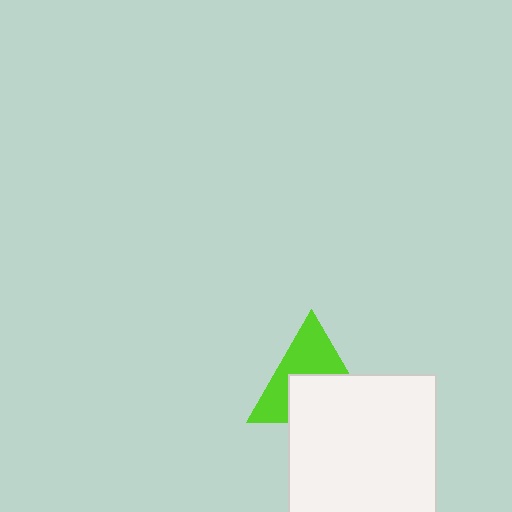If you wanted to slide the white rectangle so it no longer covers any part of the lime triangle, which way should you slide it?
Slide it down — that is the most direct way to separate the two shapes.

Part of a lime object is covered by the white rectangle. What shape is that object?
It is a triangle.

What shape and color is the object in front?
The object in front is a white rectangle.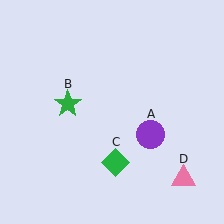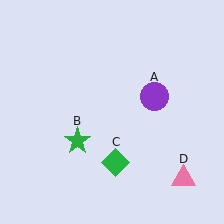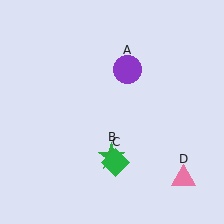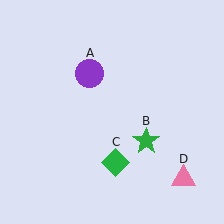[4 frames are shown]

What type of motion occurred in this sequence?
The purple circle (object A), green star (object B) rotated counterclockwise around the center of the scene.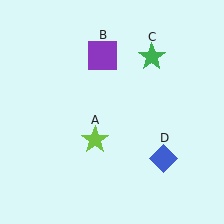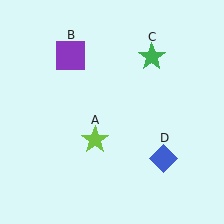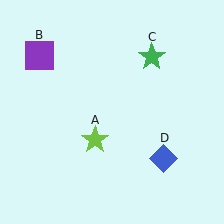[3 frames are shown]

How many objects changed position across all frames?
1 object changed position: purple square (object B).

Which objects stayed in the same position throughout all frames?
Lime star (object A) and green star (object C) and blue diamond (object D) remained stationary.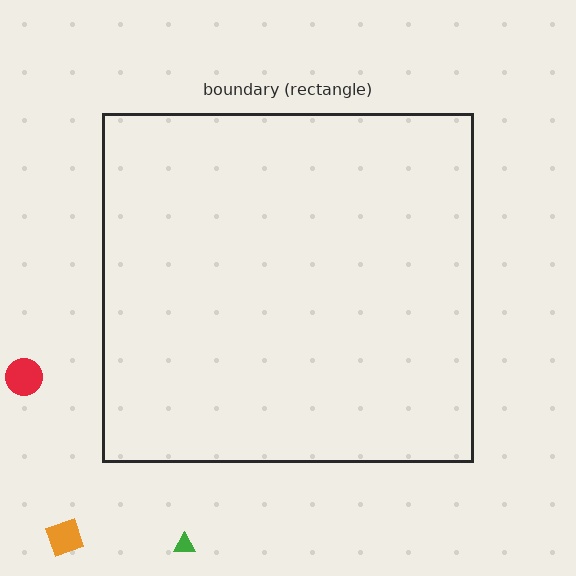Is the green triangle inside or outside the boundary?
Outside.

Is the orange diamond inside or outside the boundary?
Outside.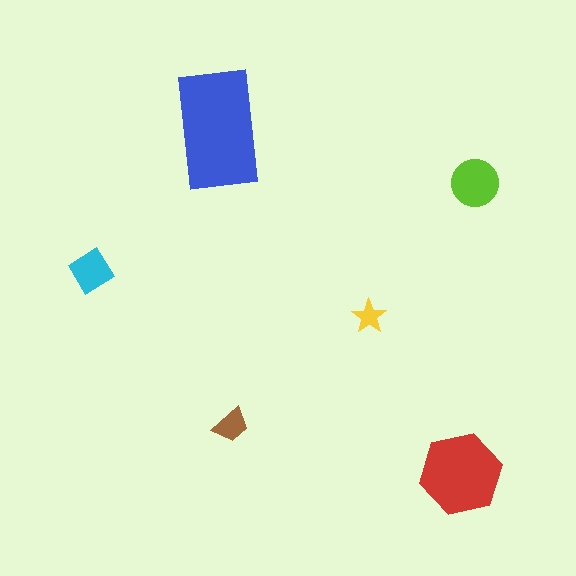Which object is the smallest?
The yellow star.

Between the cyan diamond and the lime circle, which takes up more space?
The lime circle.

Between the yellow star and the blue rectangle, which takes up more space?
The blue rectangle.